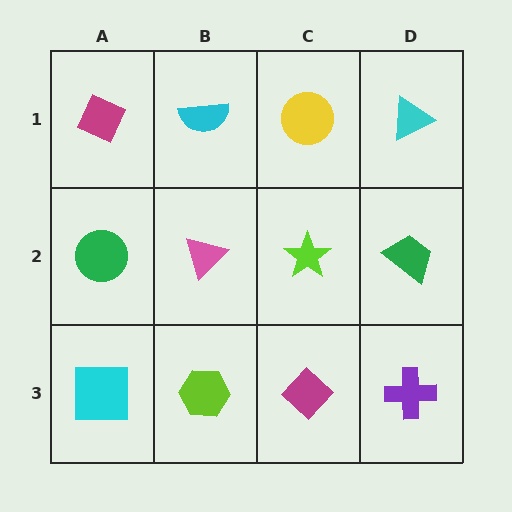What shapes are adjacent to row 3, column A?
A green circle (row 2, column A), a lime hexagon (row 3, column B).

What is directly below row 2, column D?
A purple cross.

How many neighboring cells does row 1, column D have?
2.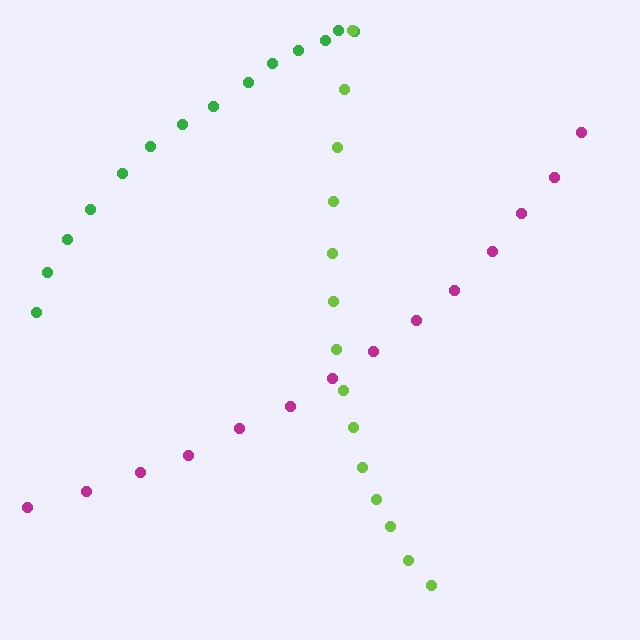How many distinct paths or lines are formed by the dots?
There are 3 distinct paths.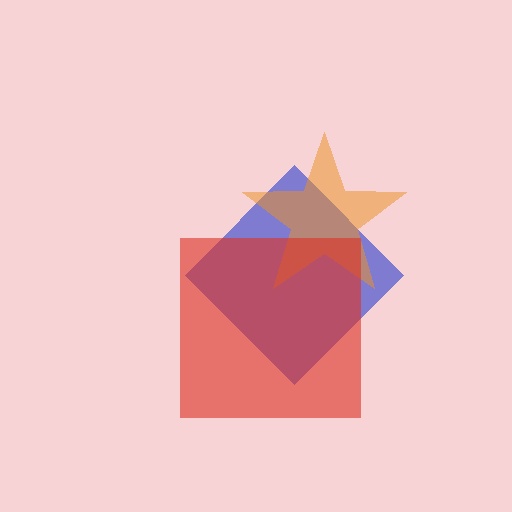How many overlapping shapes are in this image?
There are 3 overlapping shapes in the image.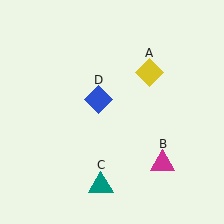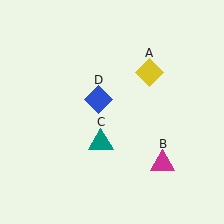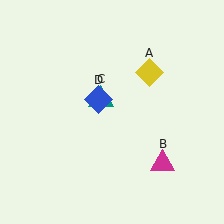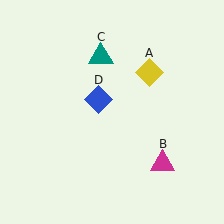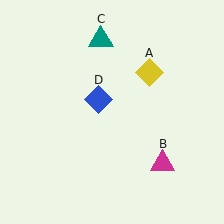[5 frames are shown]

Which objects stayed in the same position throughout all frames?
Yellow diamond (object A) and magenta triangle (object B) and blue diamond (object D) remained stationary.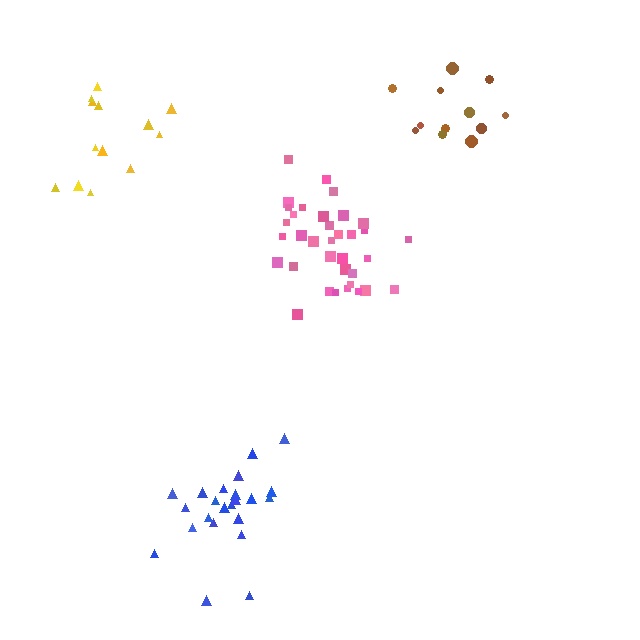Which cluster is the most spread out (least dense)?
Yellow.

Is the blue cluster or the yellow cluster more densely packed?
Blue.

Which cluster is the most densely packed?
Pink.